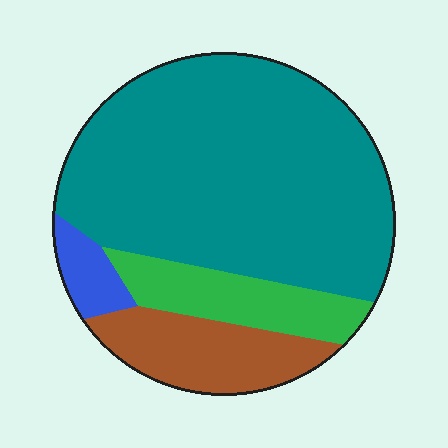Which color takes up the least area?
Blue, at roughly 5%.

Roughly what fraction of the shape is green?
Green covers around 15% of the shape.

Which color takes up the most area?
Teal, at roughly 65%.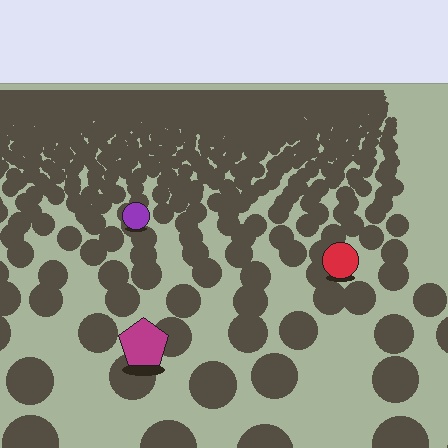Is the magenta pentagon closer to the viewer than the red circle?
Yes. The magenta pentagon is closer — you can tell from the texture gradient: the ground texture is coarser near it.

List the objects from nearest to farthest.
From nearest to farthest: the magenta pentagon, the red circle, the purple circle.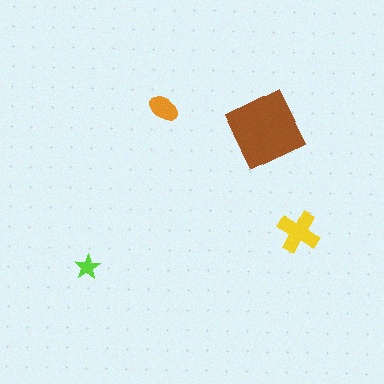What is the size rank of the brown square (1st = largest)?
1st.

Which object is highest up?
The orange ellipse is topmost.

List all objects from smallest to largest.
The lime star, the orange ellipse, the yellow cross, the brown square.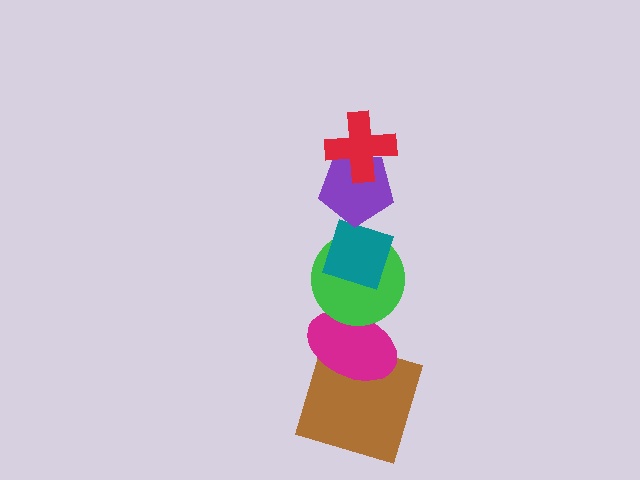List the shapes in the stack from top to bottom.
From top to bottom: the red cross, the purple pentagon, the teal diamond, the green circle, the magenta ellipse, the brown square.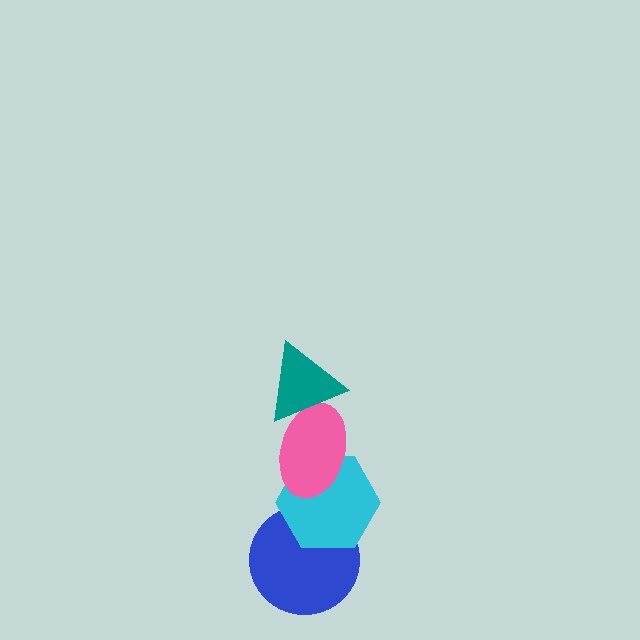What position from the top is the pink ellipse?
The pink ellipse is 2nd from the top.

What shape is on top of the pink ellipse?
The teal triangle is on top of the pink ellipse.